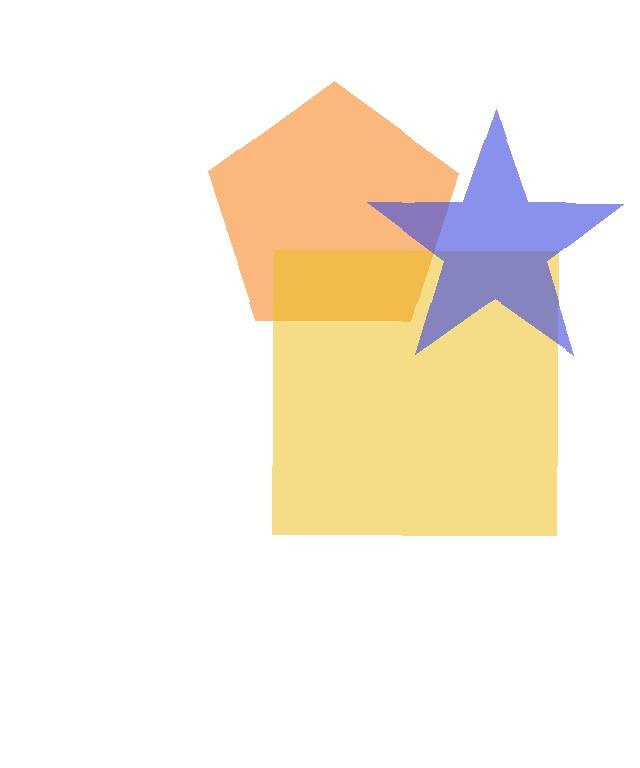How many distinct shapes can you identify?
There are 3 distinct shapes: an orange pentagon, a yellow square, a blue star.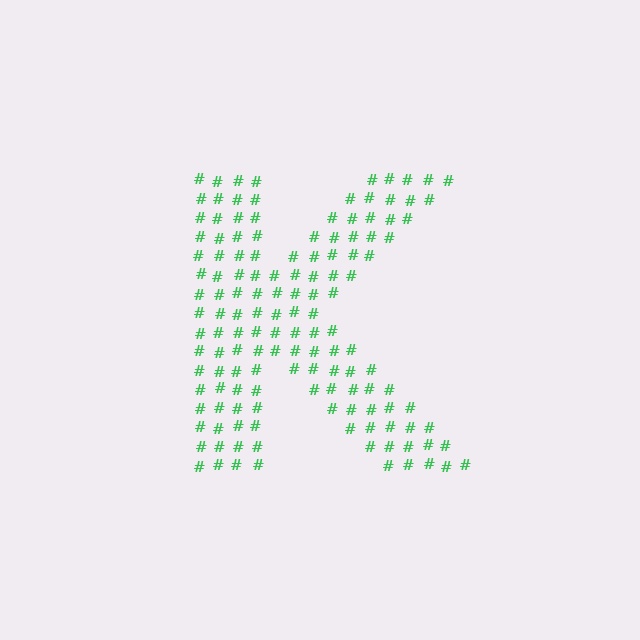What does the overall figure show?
The overall figure shows the letter K.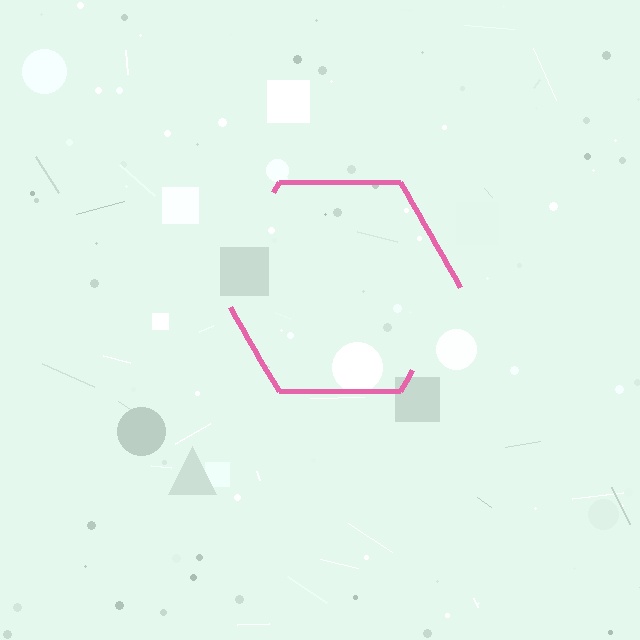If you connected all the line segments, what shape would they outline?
They would outline a hexagon.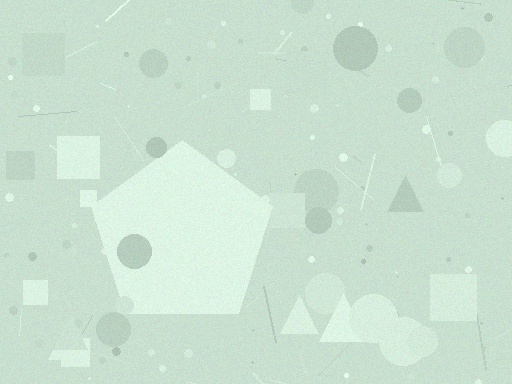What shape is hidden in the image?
A pentagon is hidden in the image.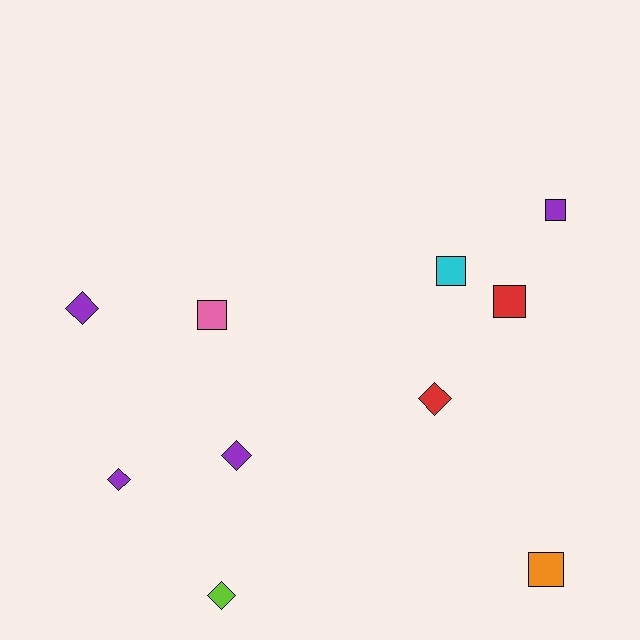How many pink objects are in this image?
There is 1 pink object.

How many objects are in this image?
There are 10 objects.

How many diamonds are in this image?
There are 5 diamonds.